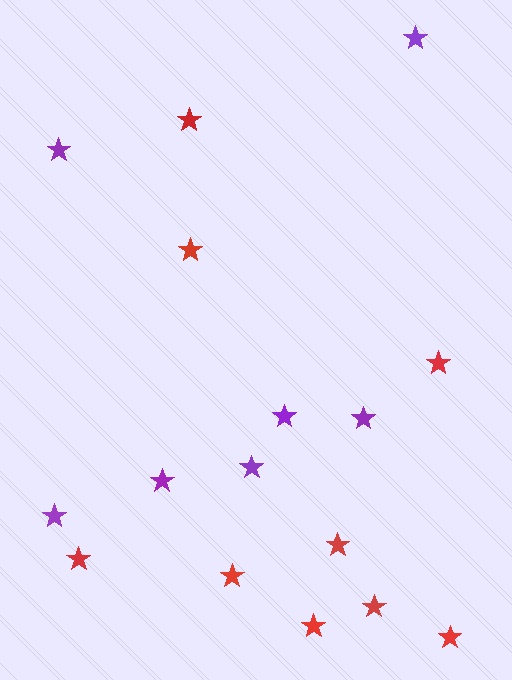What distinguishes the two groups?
There are 2 groups: one group of purple stars (7) and one group of red stars (9).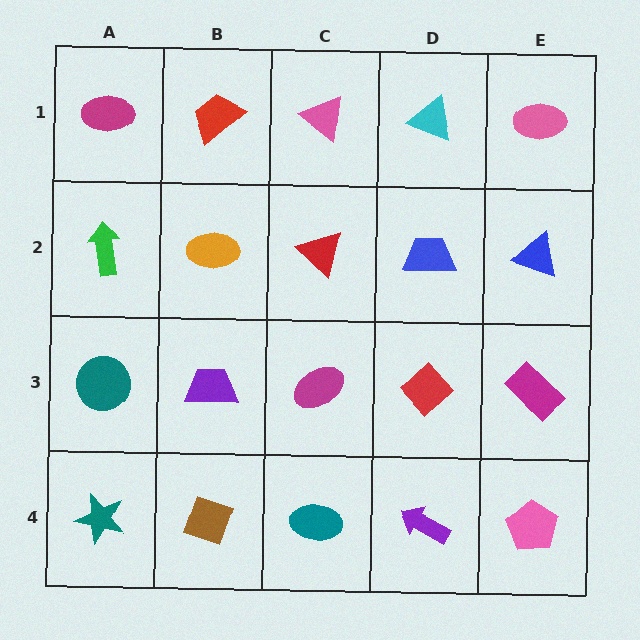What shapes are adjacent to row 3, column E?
A blue triangle (row 2, column E), a pink pentagon (row 4, column E), a red diamond (row 3, column D).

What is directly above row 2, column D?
A cyan triangle.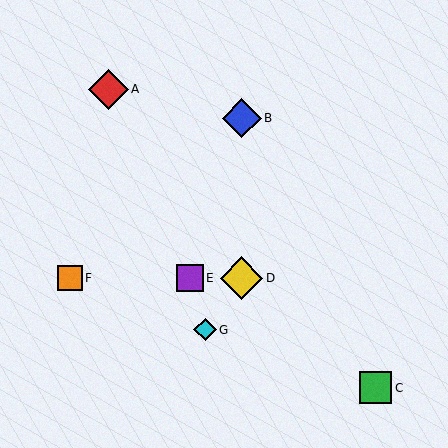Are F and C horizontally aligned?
No, F is at y≈278 and C is at y≈388.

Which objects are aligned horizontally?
Objects D, E, F are aligned horizontally.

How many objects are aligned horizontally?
3 objects (D, E, F) are aligned horizontally.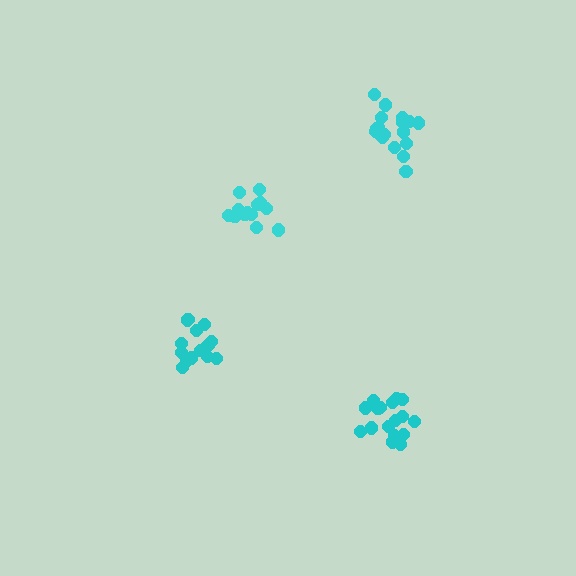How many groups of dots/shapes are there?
There are 4 groups.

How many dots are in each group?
Group 1: 13 dots, Group 2: 17 dots, Group 3: 18 dots, Group 4: 14 dots (62 total).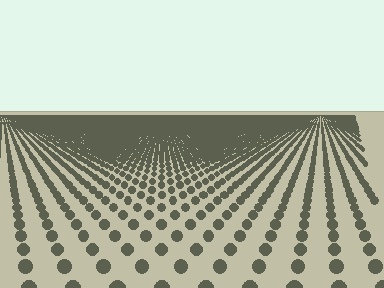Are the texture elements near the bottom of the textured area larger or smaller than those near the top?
Larger. Near the bottom, elements are closer to the viewer and appear at a bigger on-screen size.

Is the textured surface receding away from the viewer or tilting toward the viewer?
The surface is receding away from the viewer. Texture elements get smaller and denser toward the top.